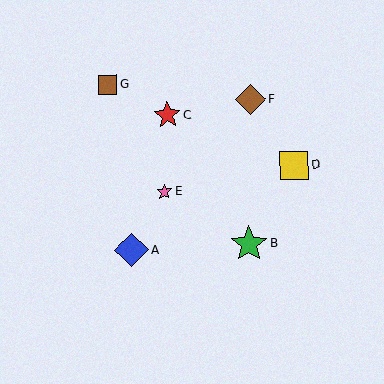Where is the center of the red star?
The center of the red star is at (167, 115).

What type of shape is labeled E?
Shape E is a pink star.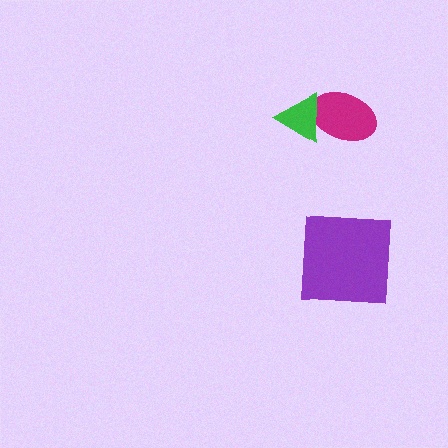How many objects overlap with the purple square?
0 objects overlap with the purple square.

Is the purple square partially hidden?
No, no other shape covers it.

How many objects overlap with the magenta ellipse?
1 object overlaps with the magenta ellipse.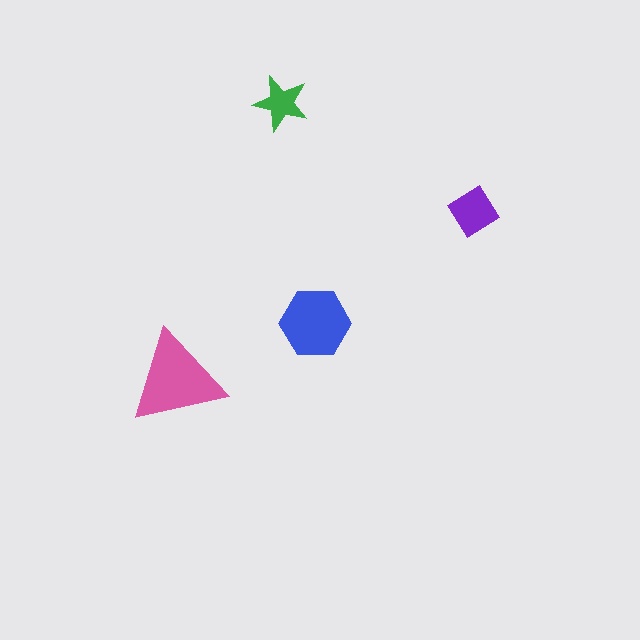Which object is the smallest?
The green star.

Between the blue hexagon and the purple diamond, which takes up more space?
The blue hexagon.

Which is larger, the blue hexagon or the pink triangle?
The pink triangle.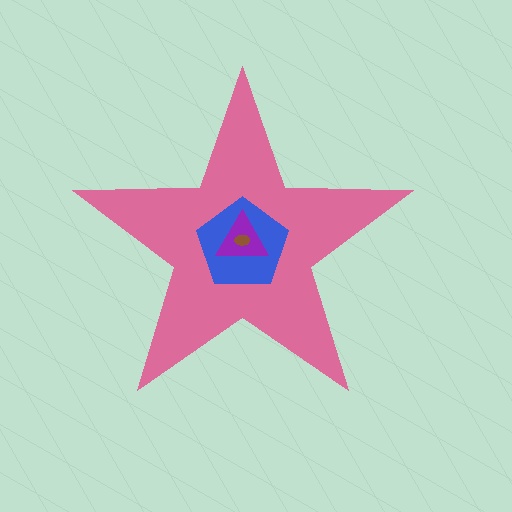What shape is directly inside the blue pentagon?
The purple triangle.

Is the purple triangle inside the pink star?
Yes.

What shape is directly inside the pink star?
The blue pentagon.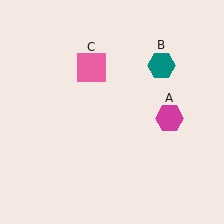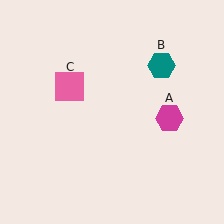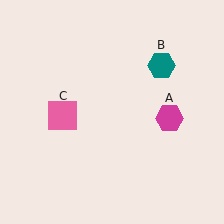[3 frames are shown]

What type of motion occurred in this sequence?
The pink square (object C) rotated counterclockwise around the center of the scene.